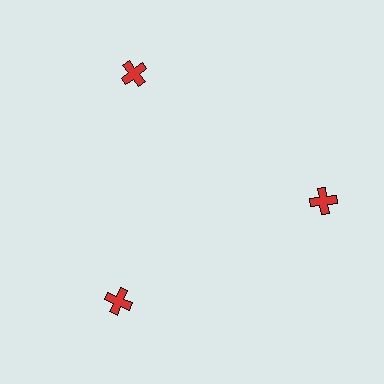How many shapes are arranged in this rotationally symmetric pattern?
There are 3 shapes, arranged in 3 groups of 1.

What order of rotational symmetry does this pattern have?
This pattern has 3-fold rotational symmetry.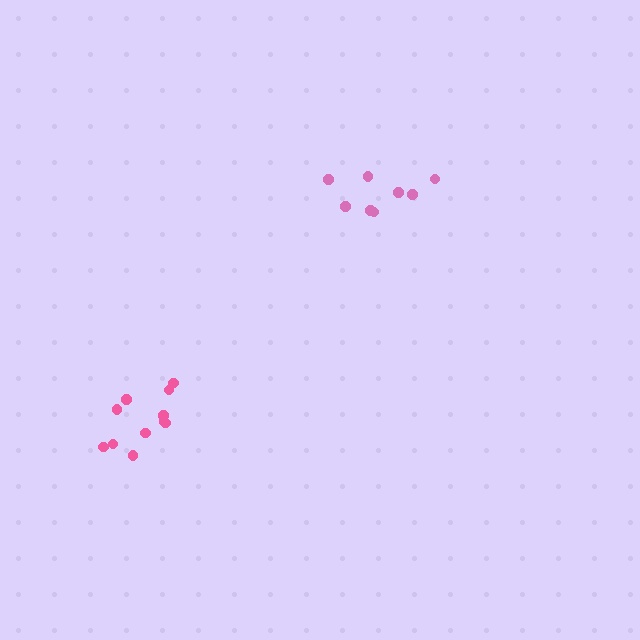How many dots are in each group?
Group 1: 11 dots, Group 2: 8 dots (19 total).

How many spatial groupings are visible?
There are 2 spatial groupings.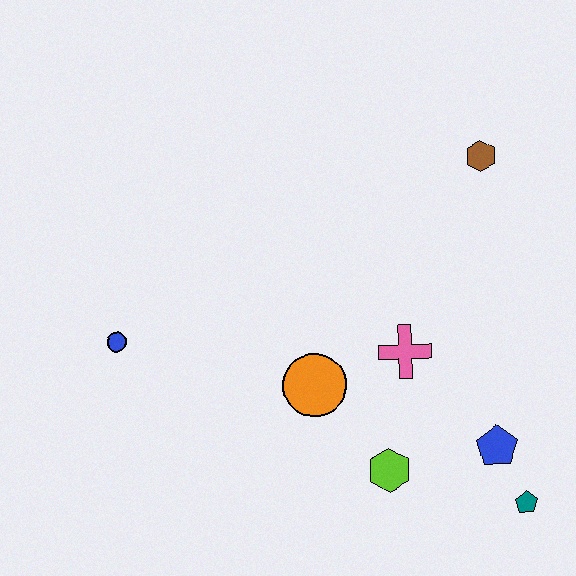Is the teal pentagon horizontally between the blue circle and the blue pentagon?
No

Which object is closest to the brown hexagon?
The pink cross is closest to the brown hexagon.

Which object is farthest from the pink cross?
The blue circle is farthest from the pink cross.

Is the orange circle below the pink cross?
Yes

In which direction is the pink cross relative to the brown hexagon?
The pink cross is below the brown hexagon.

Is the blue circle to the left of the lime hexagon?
Yes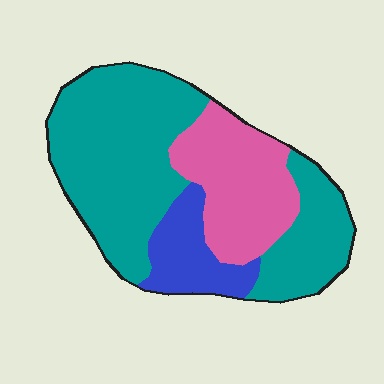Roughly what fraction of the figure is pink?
Pink takes up between a quarter and a half of the figure.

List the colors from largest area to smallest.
From largest to smallest: teal, pink, blue.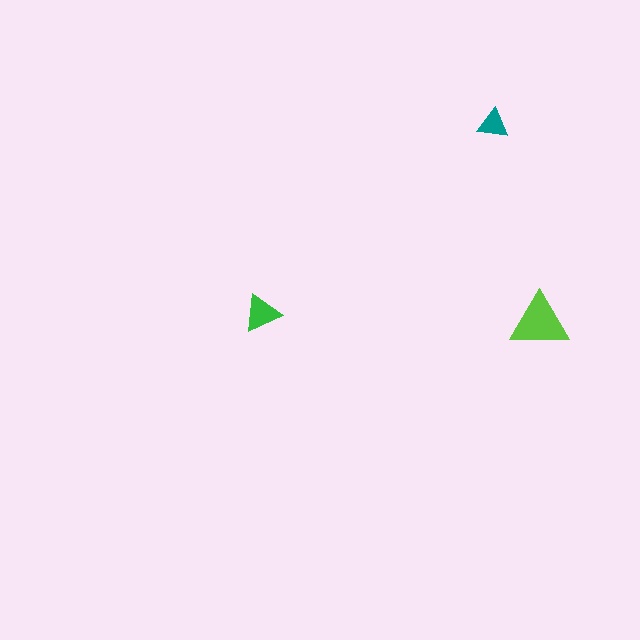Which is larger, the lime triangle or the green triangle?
The lime one.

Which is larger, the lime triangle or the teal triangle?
The lime one.